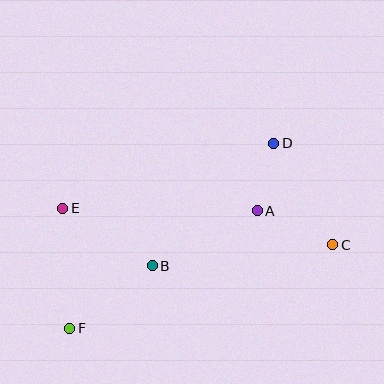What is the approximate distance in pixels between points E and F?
The distance between E and F is approximately 120 pixels.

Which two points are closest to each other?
Points A and D are closest to each other.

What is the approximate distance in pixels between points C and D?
The distance between C and D is approximately 117 pixels.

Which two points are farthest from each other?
Points C and F are farthest from each other.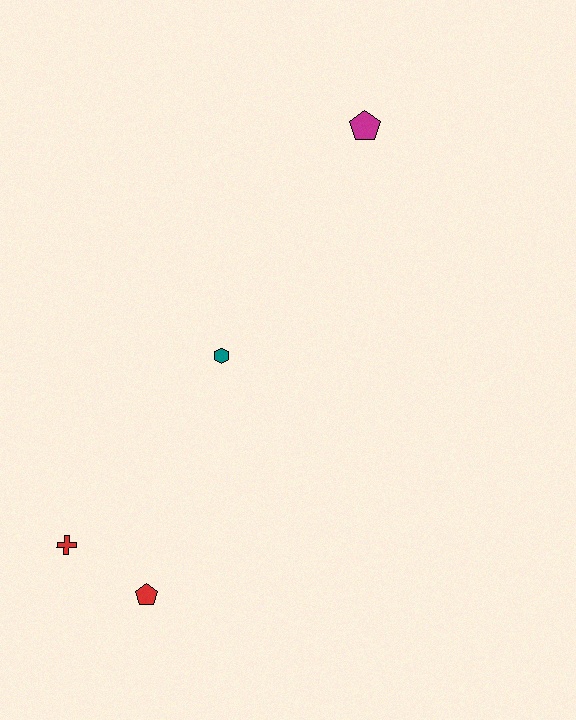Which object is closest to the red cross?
The red pentagon is closest to the red cross.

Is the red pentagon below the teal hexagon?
Yes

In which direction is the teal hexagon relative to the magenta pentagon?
The teal hexagon is below the magenta pentagon.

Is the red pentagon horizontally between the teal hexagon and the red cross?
Yes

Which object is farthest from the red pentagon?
The magenta pentagon is farthest from the red pentagon.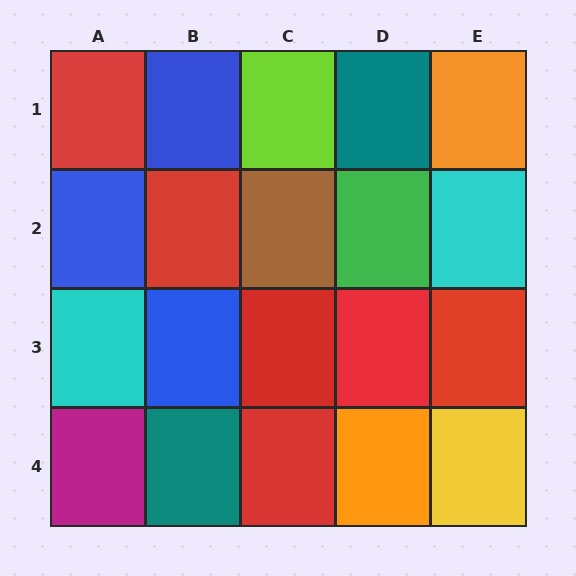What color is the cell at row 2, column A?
Blue.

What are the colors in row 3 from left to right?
Cyan, blue, red, red, red.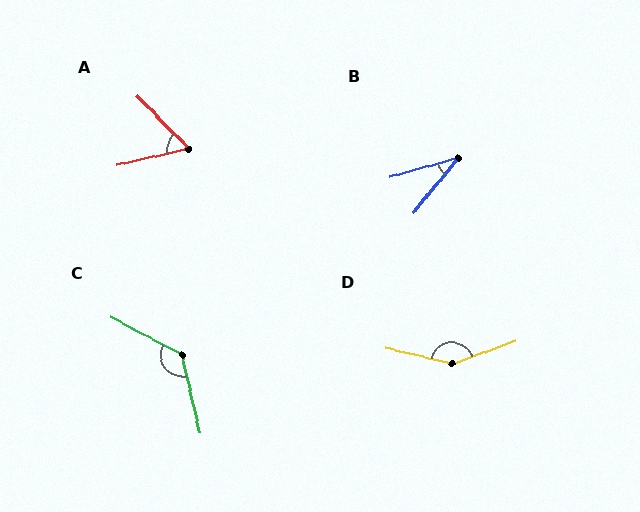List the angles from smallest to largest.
B (35°), A (59°), C (131°), D (147°).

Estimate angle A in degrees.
Approximately 59 degrees.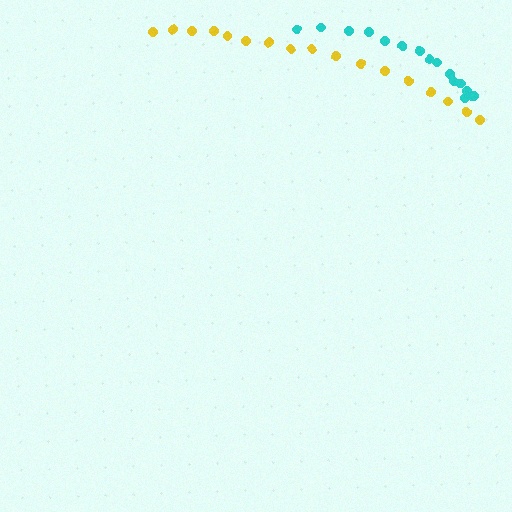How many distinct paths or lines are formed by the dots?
There are 2 distinct paths.